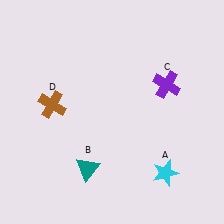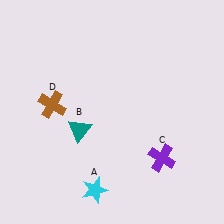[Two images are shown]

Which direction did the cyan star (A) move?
The cyan star (A) moved left.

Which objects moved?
The objects that moved are: the cyan star (A), the teal triangle (B), the purple cross (C).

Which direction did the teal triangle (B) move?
The teal triangle (B) moved up.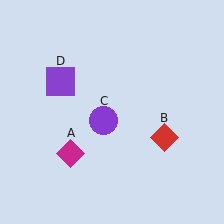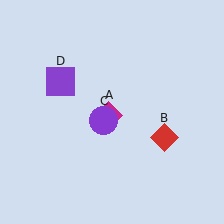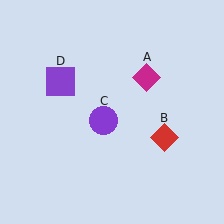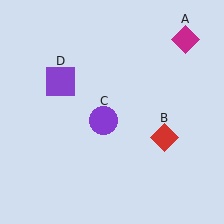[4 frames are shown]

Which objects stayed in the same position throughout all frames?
Red diamond (object B) and purple circle (object C) and purple square (object D) remained stationary.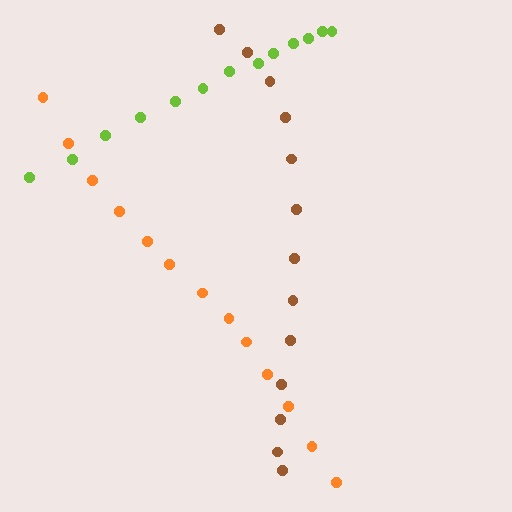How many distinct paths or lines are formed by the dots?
There are 3 distinct paths.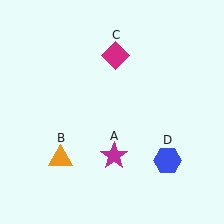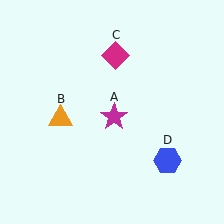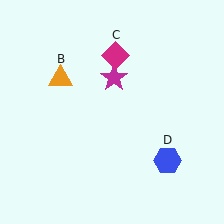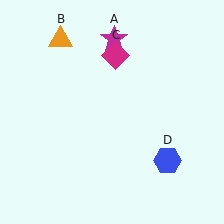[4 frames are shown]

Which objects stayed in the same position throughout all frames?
Magenta diamond (object C) and blue hexagon (object D) remained stationary.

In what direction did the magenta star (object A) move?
The magenta star (object A) moved up.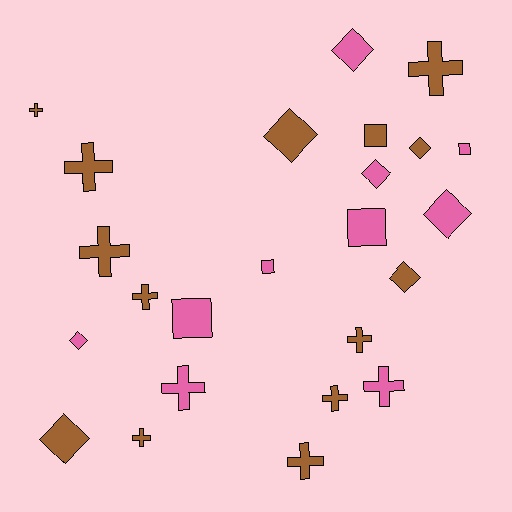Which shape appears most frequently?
Cross, with 11 objects.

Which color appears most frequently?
Brown, with 14 objects.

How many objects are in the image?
There are 24 objects.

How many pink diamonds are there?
There are 4 pink diamonds.